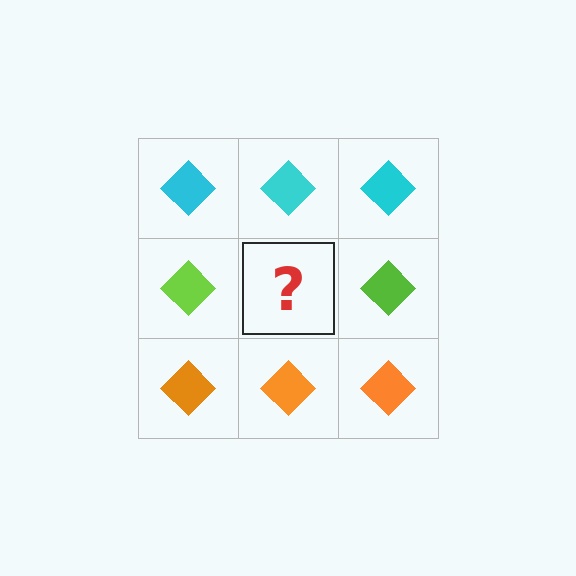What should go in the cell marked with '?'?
The missing cell should contain a lime diamond.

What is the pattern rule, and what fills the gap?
The rule is that each row has a consistent color. The gap should be filled with a lime diamond.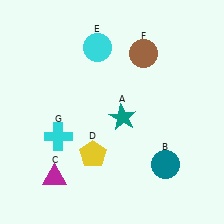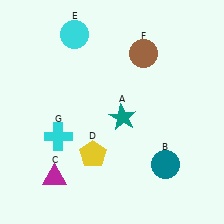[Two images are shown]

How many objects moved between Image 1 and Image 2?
1 object moved between the two images.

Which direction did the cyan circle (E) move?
The cyan circle (E) moved left.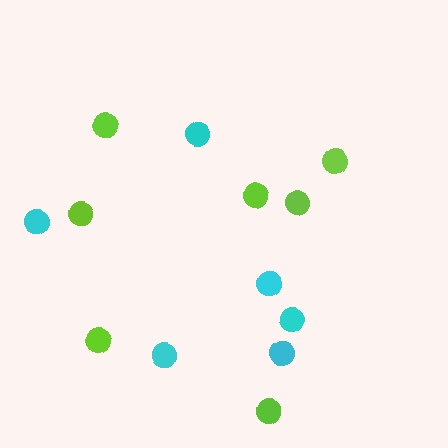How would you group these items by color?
There are 2 groups: one group of lime circles (7) and one group of cyan circles (6).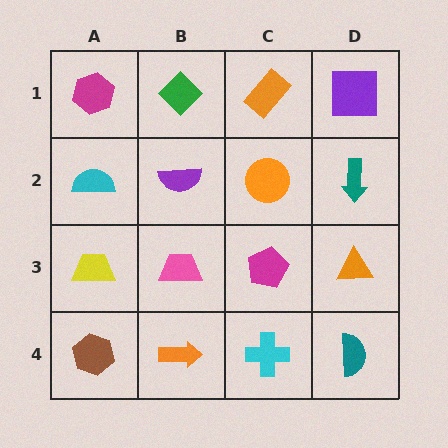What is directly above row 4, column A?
A yellow trapezoid.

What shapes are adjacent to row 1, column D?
A teal arrow (row 2, column D), an orange rectangle (row 1, column C).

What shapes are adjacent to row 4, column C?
A magenta pentagon (row 3, column C), an orange arrow (row 4, column B), a teal semicircle (row 4, column D).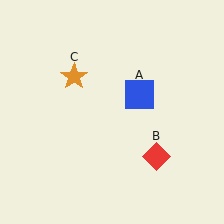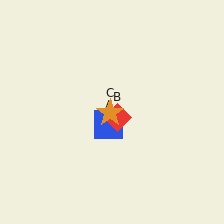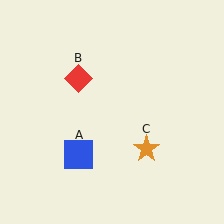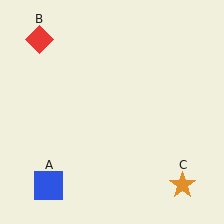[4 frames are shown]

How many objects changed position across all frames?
3 objects changed position: blue square (object A), red diamond (object B), orange star (object C).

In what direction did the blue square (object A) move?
The blue square (object A) moved down and to the left.